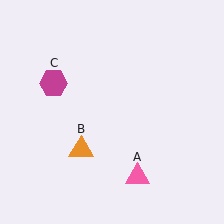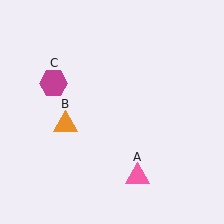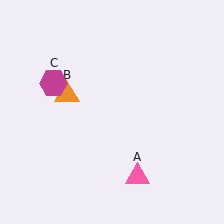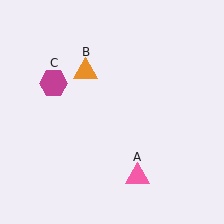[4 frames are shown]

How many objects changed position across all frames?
1 object changed position: orange triangle (object B).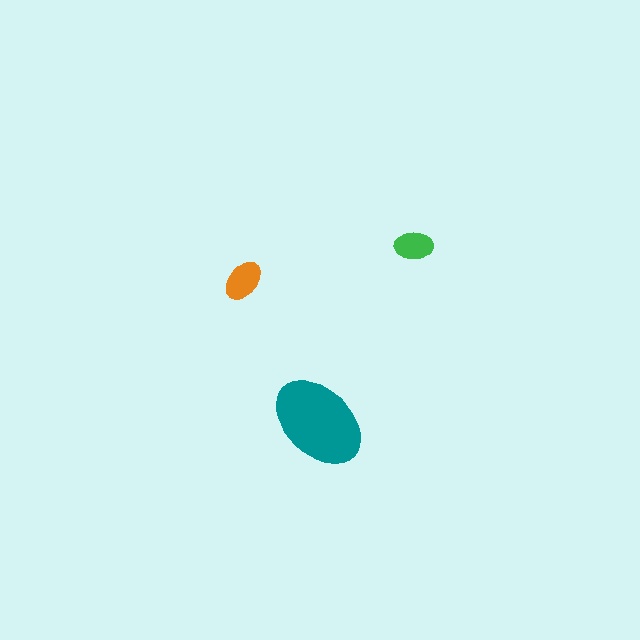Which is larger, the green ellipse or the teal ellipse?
The teal one.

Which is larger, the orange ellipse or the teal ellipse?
The teal one.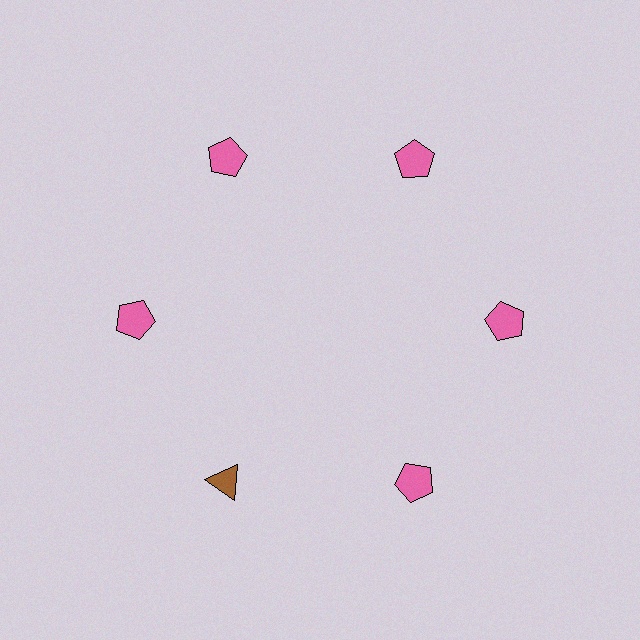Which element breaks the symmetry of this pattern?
The brown triangle at roughly the 7 o'clock position breaks the symmetry. All other shapes are pink pentagons.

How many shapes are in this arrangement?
There are 6 shapes arranged in a ring pattern.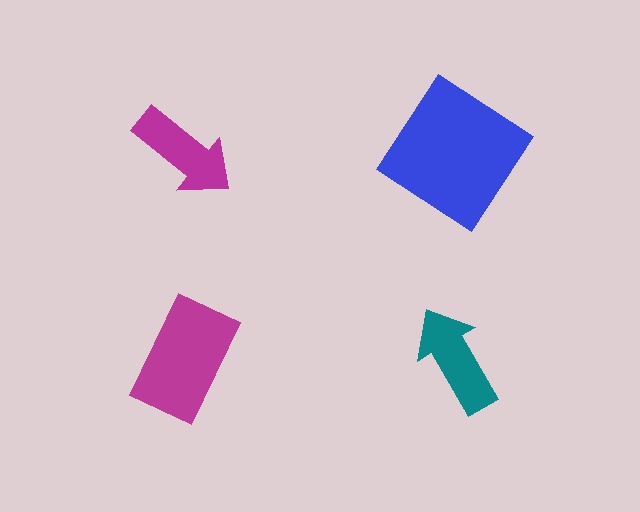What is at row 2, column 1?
A magenta rectangle.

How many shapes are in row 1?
2 shapes.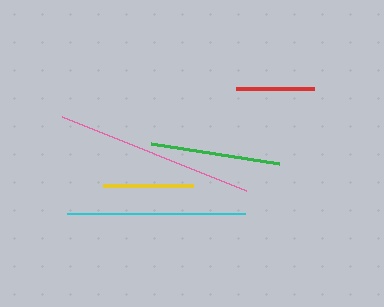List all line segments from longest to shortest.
From longest to shortest: pink, cyan, green, yellow, red.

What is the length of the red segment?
The red segment is approximately 78 pixels long.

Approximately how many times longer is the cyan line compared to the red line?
The cyan line is approximately 2.3 times the length of the red line.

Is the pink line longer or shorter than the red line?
The pink line is longer than the red line.